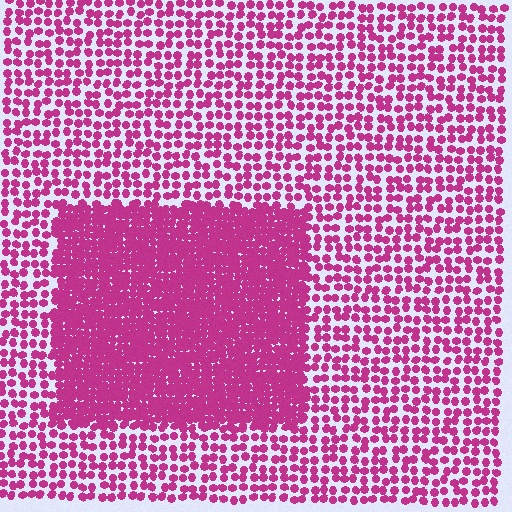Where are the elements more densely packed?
The elements are more densely packed inside the rectangle boundary.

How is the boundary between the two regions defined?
The boundary is defined by a change in element density (approximately 2.4x ratio). All elements are the same color, size, and shape.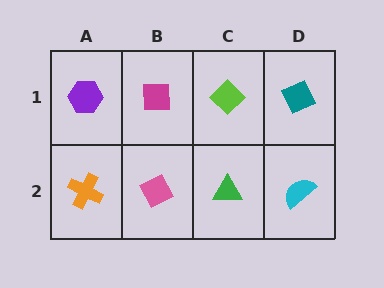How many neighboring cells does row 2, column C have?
3.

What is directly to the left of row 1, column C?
A magenta square.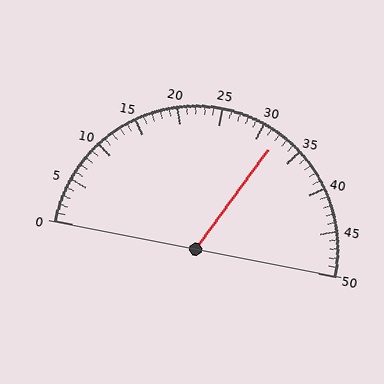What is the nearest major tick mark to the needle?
The nearest major tick mark is 30.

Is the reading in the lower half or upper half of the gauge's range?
The reading is in the upper half of the range (0 to 50).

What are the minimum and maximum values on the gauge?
The gauge ranges from 0 to 50.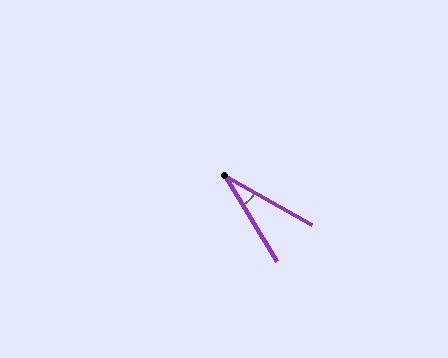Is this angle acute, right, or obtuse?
It is acute.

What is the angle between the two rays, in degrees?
Approximately 30 degrees.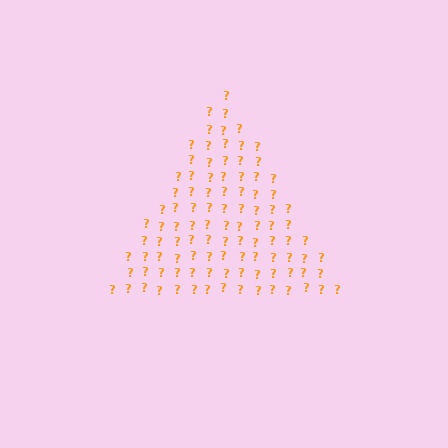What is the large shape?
The large shape is a triangle.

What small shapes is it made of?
It is made of small question marks.